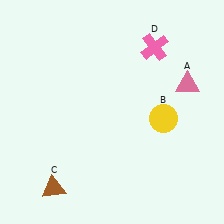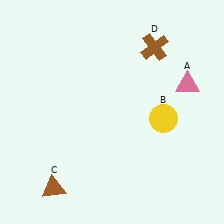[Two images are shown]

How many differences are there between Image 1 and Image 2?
There is 1 difference between the two images.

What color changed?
The cross (D) changed from pink in Image 1 to brown in Image 2.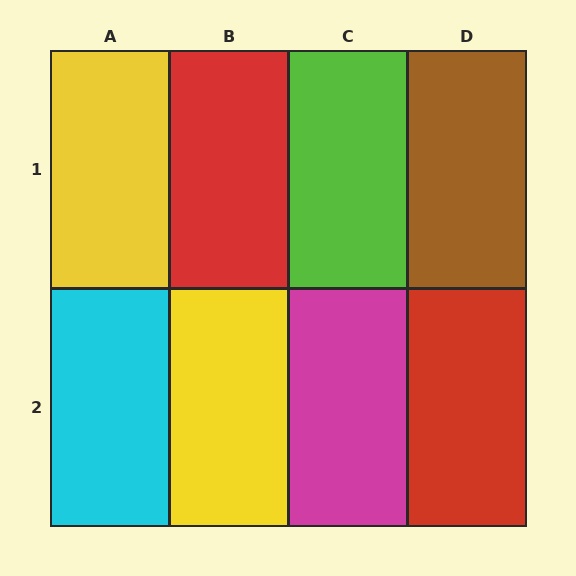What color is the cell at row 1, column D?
Brown.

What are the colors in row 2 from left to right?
Cyan, yellow, magenta, red.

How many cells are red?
2 cells are red.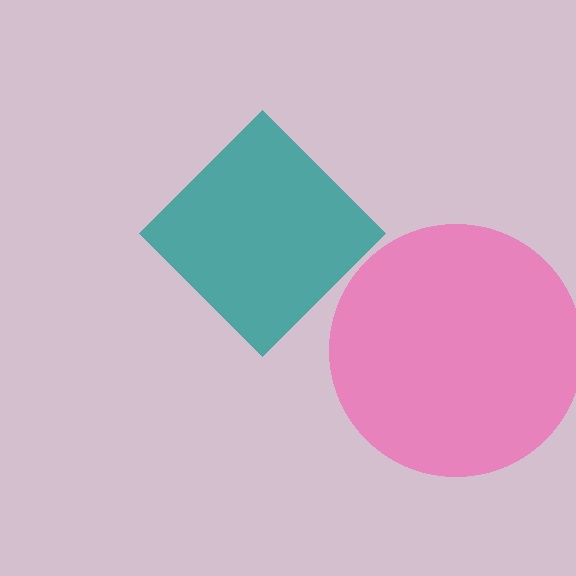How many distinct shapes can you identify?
There are 2 distinct shapes: a teal diamond, a pink circle.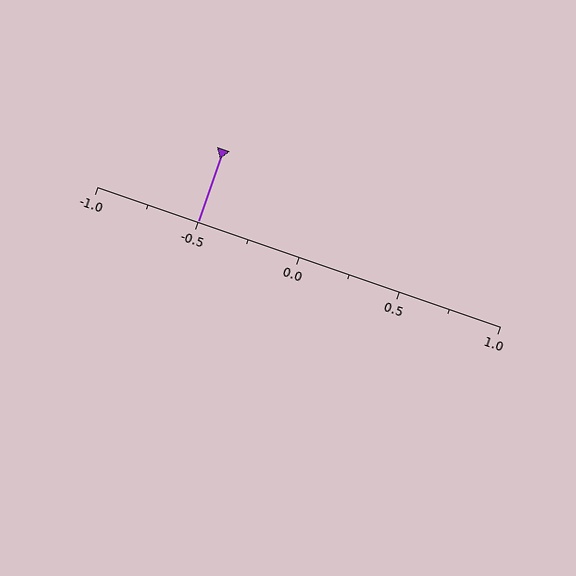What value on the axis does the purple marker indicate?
The marker indicates approximately -0.5.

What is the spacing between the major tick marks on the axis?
The major ticks are spaced 0.5 apart.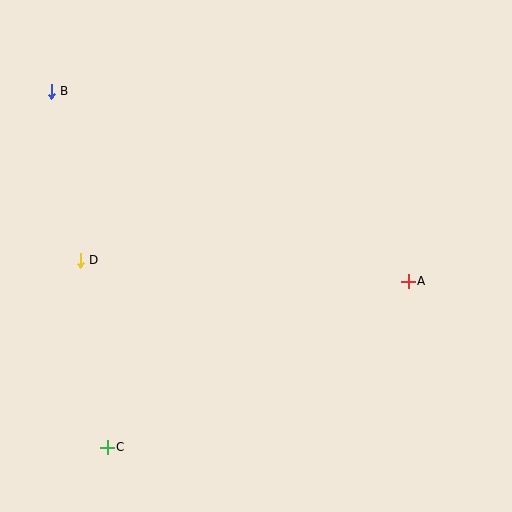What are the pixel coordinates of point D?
Point D is at (80, 260).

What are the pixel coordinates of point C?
Point C is at (107, 447).